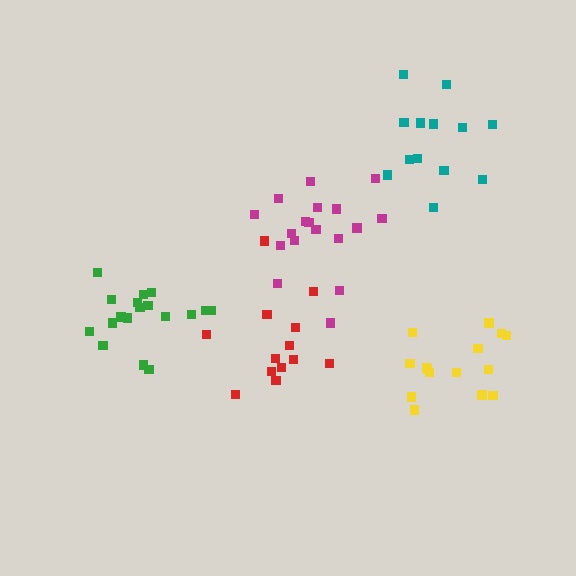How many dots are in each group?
Group 1: 13 dots, Group 2: 18 dots, Group 3: 18 dots, Group 4: 15 dots, Group 5: 13 dots (77 total).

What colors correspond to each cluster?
The clusters are colored: red, green, magenta, yellow, teal.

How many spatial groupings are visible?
There are 5 spatial groupings.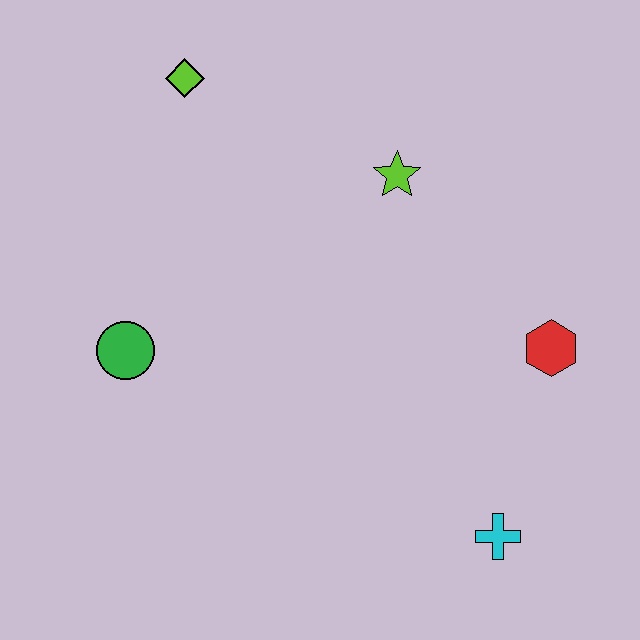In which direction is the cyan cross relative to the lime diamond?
The cyan cross is below the lime diamond.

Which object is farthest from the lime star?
The cyan cross is farthest from the lime star.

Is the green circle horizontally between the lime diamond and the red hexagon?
No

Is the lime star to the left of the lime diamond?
No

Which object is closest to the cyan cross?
The red hexagon is closest to the cyan cross.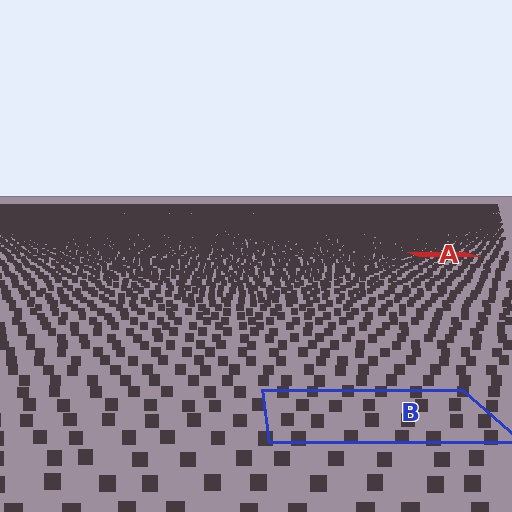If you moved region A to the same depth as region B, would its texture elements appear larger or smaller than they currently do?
They would appear larger. At a closer depth, the same texture elements are projected at a bigger on-screen size.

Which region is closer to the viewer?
Region B is closer. The texture elements there are larger and more spread out.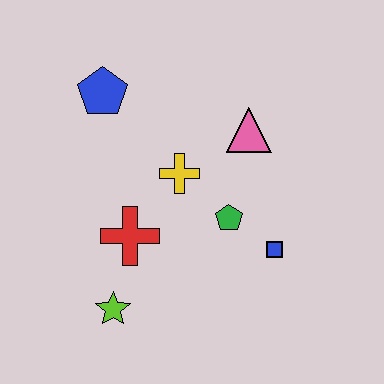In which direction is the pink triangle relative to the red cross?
The pink triangle is to the right of the red cross.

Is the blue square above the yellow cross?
No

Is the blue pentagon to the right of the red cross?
No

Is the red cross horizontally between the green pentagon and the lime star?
Yes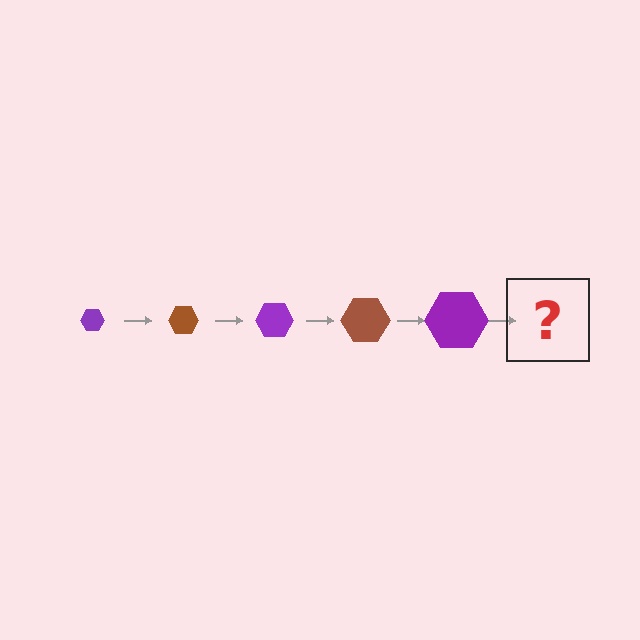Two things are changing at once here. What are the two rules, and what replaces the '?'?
The two rules are that the hexagon grows larger each step and the color cycles through purple and brown. The '?' should be a brown hexagon, larger than the previous one.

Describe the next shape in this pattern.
It should be a brown hexagon, larger than the previous one.